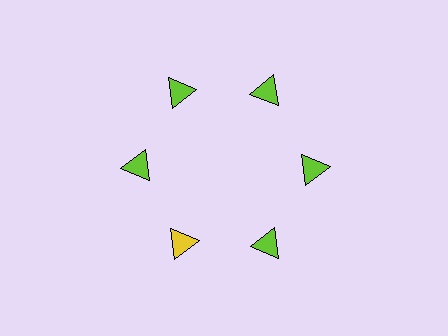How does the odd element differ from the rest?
It has a different color: yellow instead of lime.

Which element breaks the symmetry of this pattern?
The yellow triangle at roughly the 7 o'clock position breaks the symmetry. All other shapes are lime triangles.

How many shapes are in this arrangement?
There are 6 shapes arranged in a ring pattern.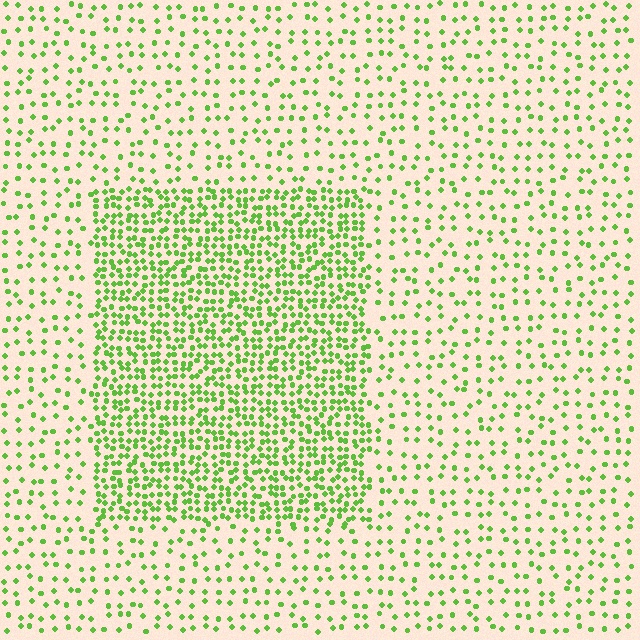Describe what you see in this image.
The image contains small lime elements arranged at two different densities. A rectangle-shaped region is visible where the elements are more densely packed than the surrounding area.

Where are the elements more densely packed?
The elements are more densely packed inside the rectangle boundary.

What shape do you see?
I see a rectangle.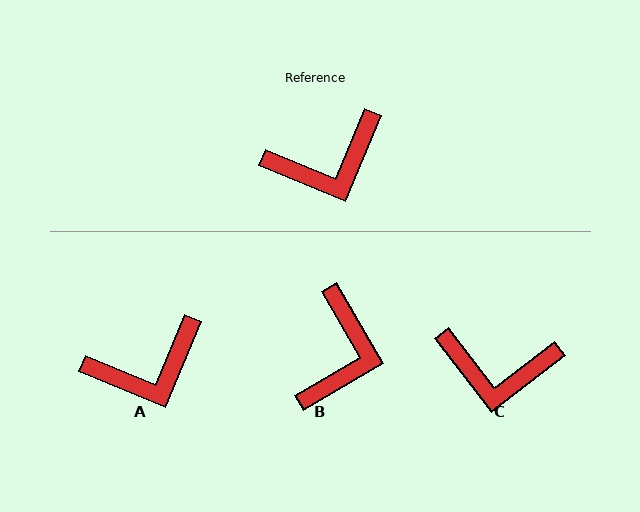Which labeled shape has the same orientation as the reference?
A.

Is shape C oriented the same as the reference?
No, it is off by about 30 degrees.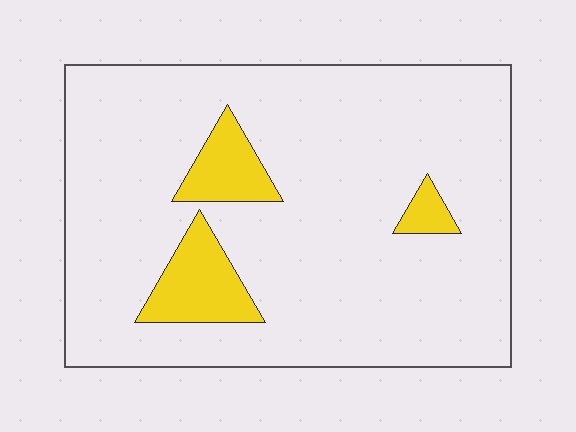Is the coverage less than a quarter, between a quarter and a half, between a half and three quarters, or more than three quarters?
Less than a quarter.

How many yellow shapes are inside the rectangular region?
3.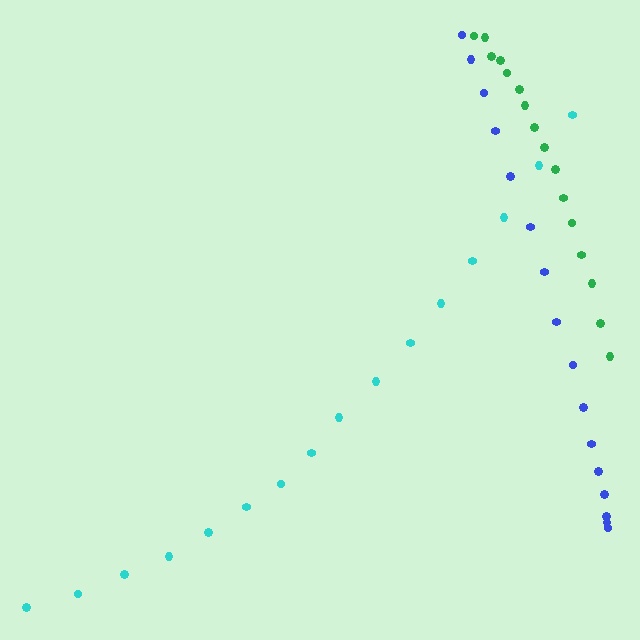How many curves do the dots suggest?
There are 3 distinct paths.